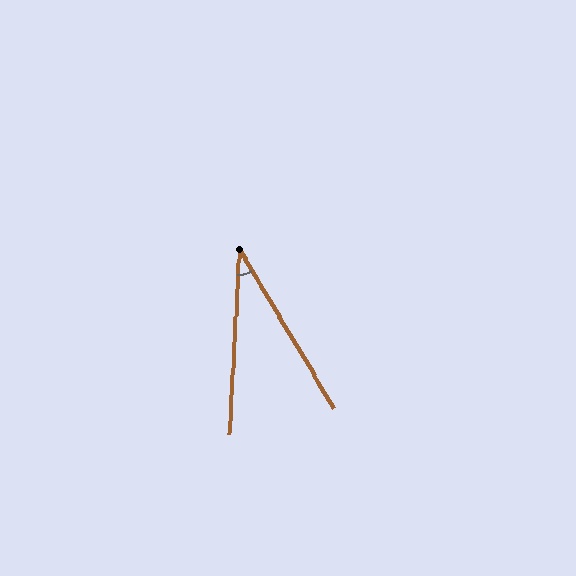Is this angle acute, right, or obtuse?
It is acute.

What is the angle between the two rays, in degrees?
Approximately 34 degrees.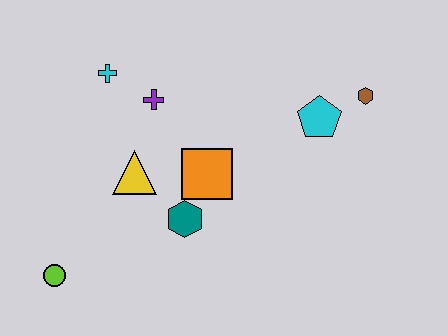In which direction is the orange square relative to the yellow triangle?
The orange square is to the right of the yellow triangle.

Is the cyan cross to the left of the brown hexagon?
Yes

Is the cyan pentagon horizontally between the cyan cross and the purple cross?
No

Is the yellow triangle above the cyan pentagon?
No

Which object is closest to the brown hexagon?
The cyan pentagon is closest to the brown hexagon.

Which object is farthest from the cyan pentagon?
The lime circle is farthest from the cyan pentagon.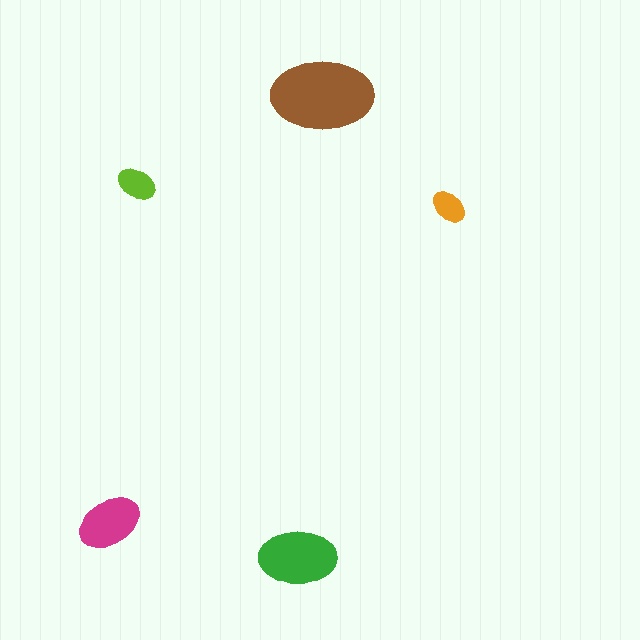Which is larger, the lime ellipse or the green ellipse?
The green one.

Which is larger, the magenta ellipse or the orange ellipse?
The magenta one.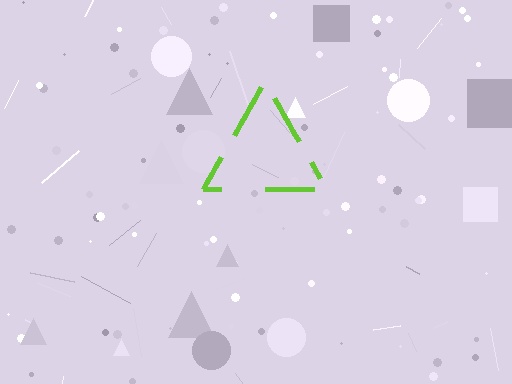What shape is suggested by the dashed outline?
The dashed outline suggests a triangle.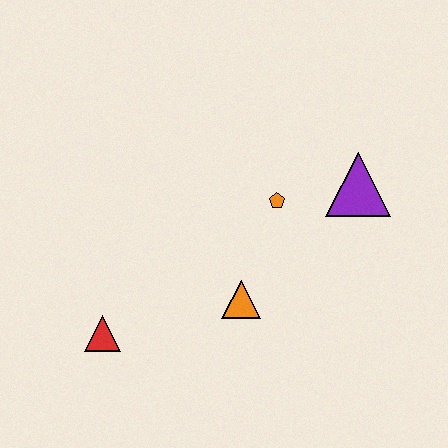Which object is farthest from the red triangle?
The purple triangle is farthest from the red triangle.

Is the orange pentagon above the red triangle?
Yes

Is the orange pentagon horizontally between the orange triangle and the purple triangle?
Yes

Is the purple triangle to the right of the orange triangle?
Yes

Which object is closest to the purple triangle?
The orange pentagon is closest to the purple triangle.